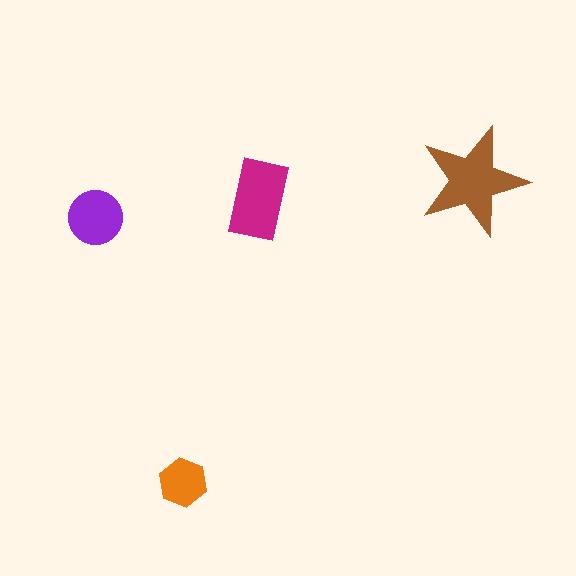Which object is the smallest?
The orange hexagon.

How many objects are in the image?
There are 4 objects in the image.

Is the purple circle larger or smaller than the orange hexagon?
Larger.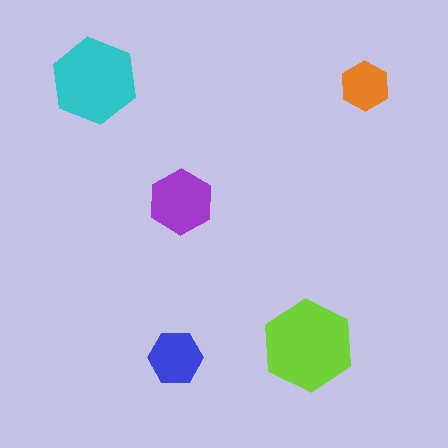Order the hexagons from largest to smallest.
the lime one, the cyan one, the purple one, the blue one, the orange one.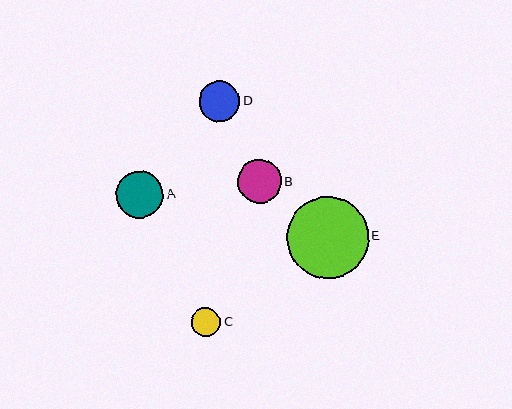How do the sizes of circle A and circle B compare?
Circle A and circle B are approximately the same size.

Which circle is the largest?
Circle E is the largest with a size of approximately 82 pixels.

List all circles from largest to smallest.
From largest to smallest: E, A, B, D, C.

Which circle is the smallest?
Circle C is the smallest with a size of approximately 29 pixels.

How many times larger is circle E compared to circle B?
Circle E is approximately 1.9 times the size of circle B.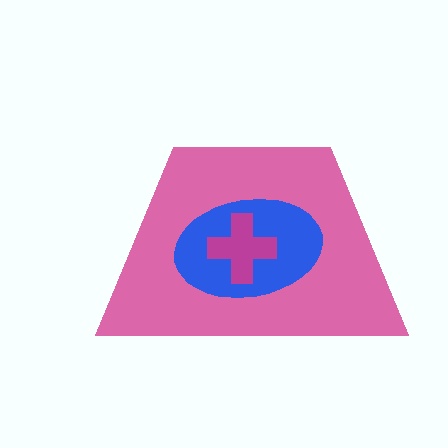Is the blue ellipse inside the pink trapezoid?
Yes.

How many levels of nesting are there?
3.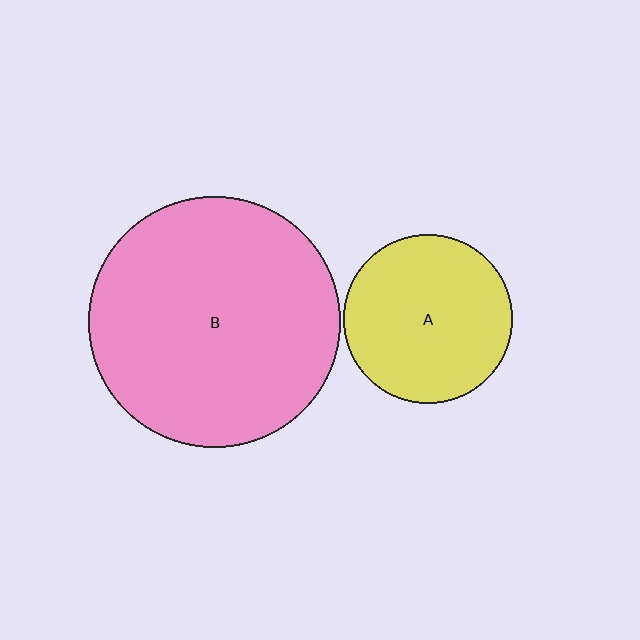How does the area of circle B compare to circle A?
Approximately 2.2 times.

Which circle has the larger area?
Circle B (pink).